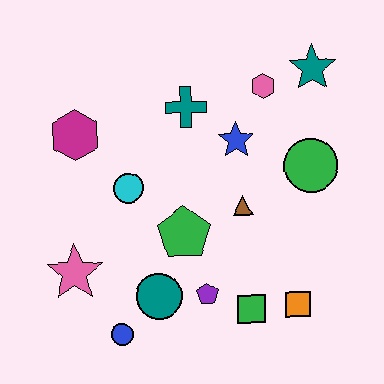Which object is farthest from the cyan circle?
The teal star is farthest from the cyan circle.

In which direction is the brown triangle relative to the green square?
The brown triangle is above the green square.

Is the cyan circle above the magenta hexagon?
No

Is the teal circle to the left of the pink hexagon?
Yes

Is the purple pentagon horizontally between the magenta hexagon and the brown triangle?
Yes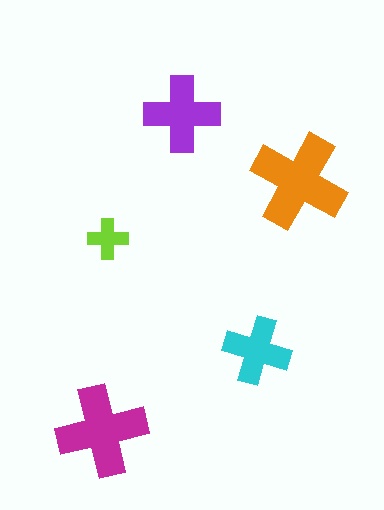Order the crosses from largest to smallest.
the orange one, the magenta one, the purple one, the cyan one, the lime one.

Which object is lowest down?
The magenta cross is bottommost.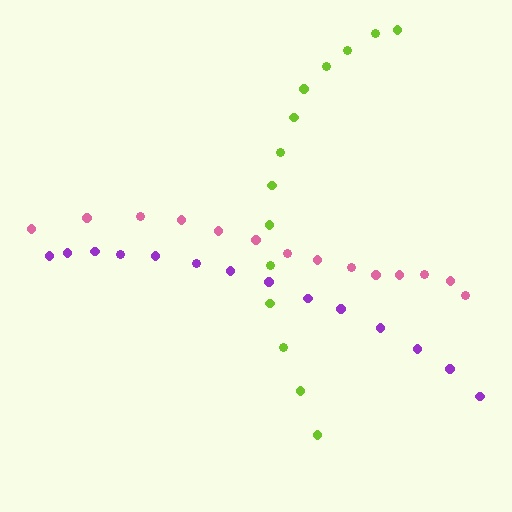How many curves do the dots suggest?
There are 3 distinct paths.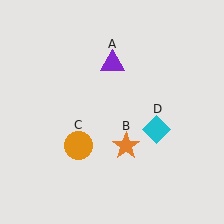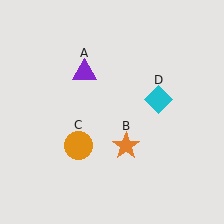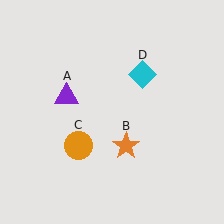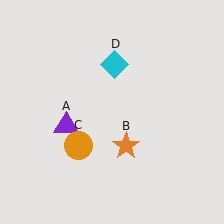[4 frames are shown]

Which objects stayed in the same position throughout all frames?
Orange star (object B) and orange circle (object C) remained stationary.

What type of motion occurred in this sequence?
The purple triangle (object A), cyan diamond (object D) rotated counterclockwise around the center of the scene.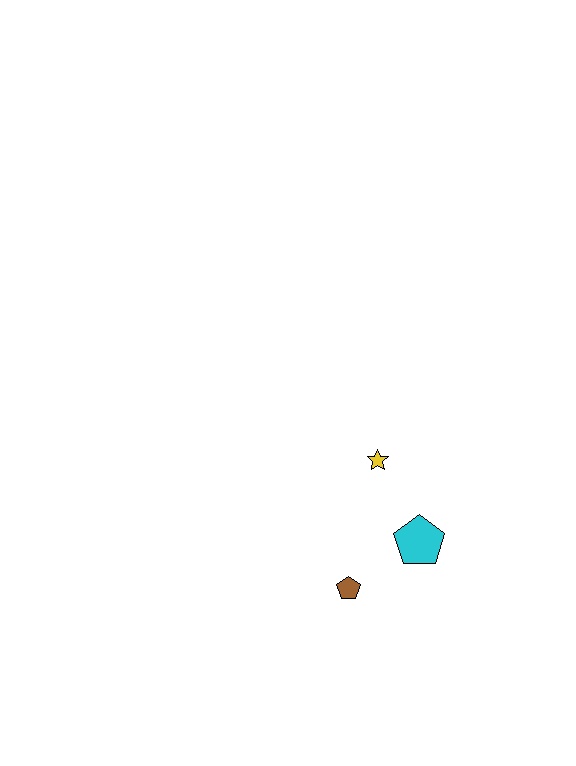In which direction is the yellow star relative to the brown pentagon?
The yellow star is above the brown pentagon.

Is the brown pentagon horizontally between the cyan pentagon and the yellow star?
No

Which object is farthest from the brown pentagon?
The yellow star is farthest from the brown pentagon.